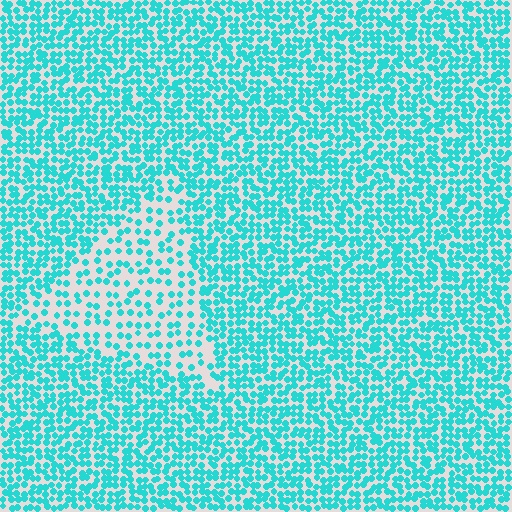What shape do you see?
I see a triangle.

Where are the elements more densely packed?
The elements are more densely packed outside the triangle boundary.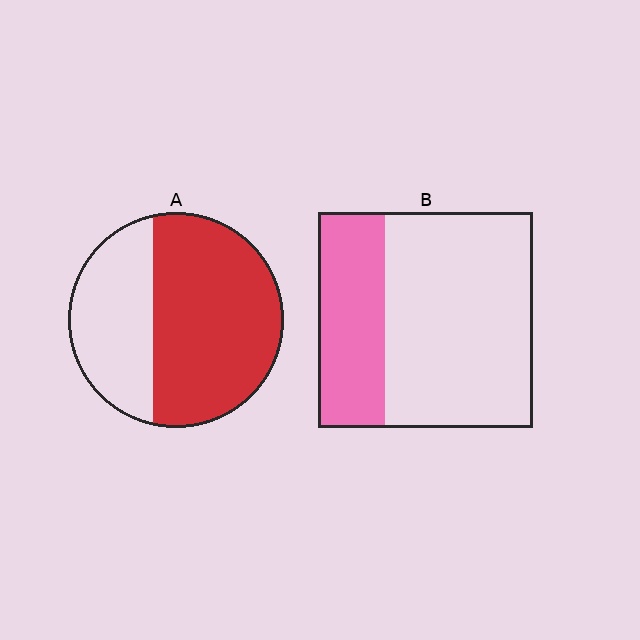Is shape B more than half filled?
No.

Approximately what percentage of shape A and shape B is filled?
A is approximately 65% and B is approximately 30%.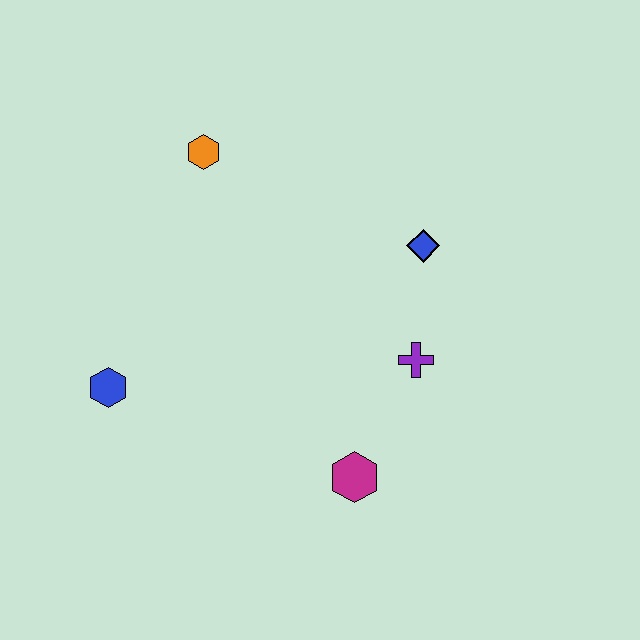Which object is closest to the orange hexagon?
The blue diamond is closest to the orange hexagon.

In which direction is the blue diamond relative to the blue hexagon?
The blue diamond is to the right of the blue hexagon.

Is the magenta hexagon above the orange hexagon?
No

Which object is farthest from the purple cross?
The blue hexagon is farthest from the purple cross.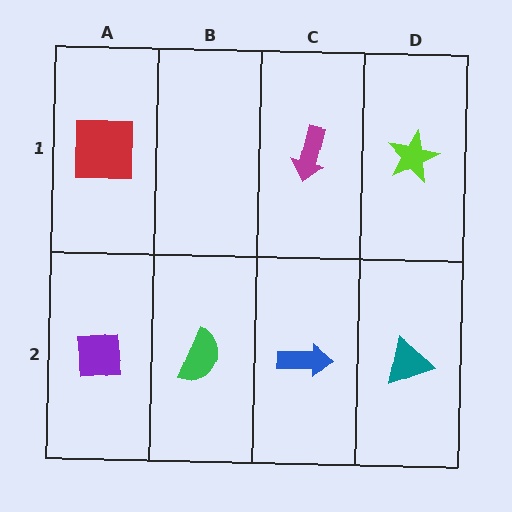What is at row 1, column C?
A magenta arrow.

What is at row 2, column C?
A blue arrow.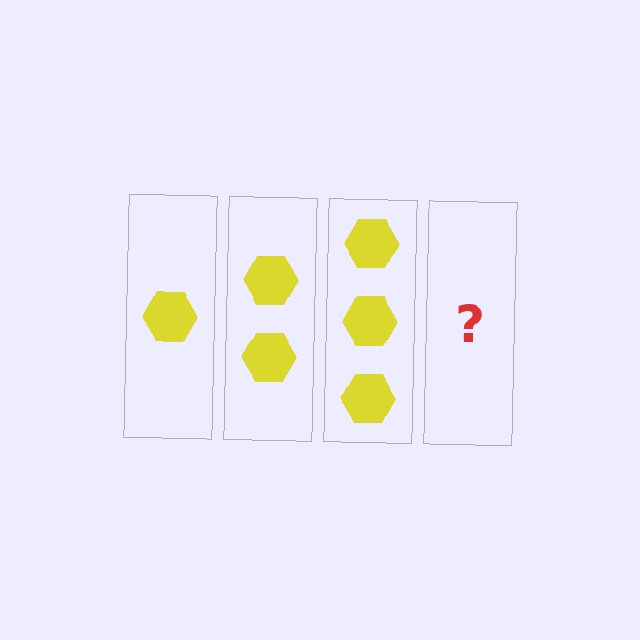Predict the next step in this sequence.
The next step is 4 hexagons.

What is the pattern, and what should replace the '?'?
The pattern is that each step adds one more hexagon. The '?' should be 4 hexagons.